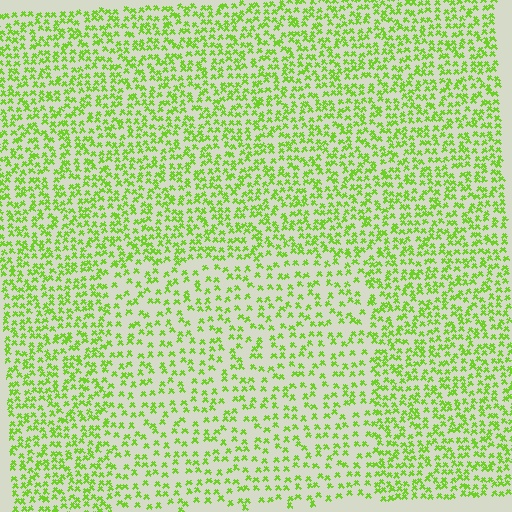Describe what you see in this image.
The image contains small lime elements arranged at two different densities. A rectangle-shaped region is visible where the elements are less densely packed than the surrounding area.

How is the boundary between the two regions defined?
The boundary is defined by a change in element density (approximately 1.7x ratio). All elements are the same color, size, and shape.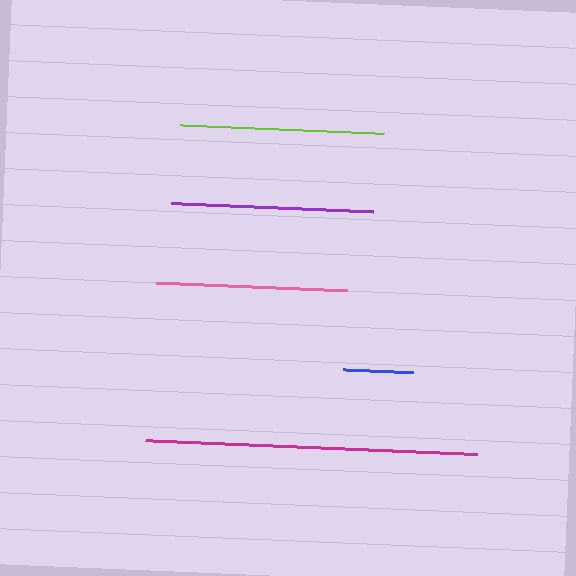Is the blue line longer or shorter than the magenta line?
The magenta line is longer than the blue line.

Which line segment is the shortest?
The blue line is the shortest at approximately 70 pixels.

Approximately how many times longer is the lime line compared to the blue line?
The lime line is approximately 2.9 times the length of the blue line.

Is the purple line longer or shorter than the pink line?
The purple line is longer than the pink line.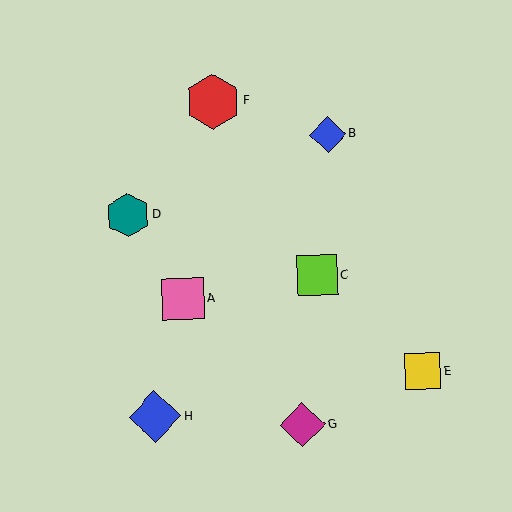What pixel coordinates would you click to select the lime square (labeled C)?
Click at (317, 275) to select the lime square C.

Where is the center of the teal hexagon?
The center of the teal hexagon is at (128, 215).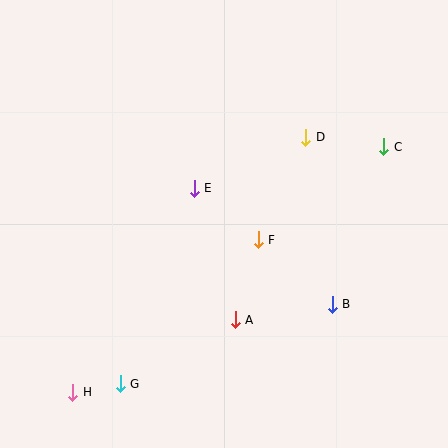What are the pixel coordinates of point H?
Point H is at (73, 392).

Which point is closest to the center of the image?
Point F at (258, 240) is closest to the center.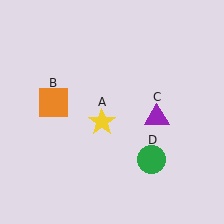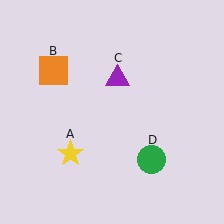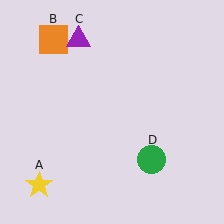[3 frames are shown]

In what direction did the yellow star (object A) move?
The yellow star (object A) moved down and to the left.